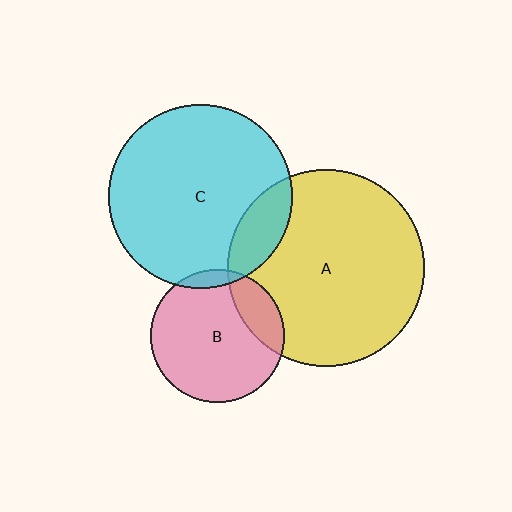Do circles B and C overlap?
Yes.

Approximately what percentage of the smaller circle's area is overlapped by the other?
Approximately 5%.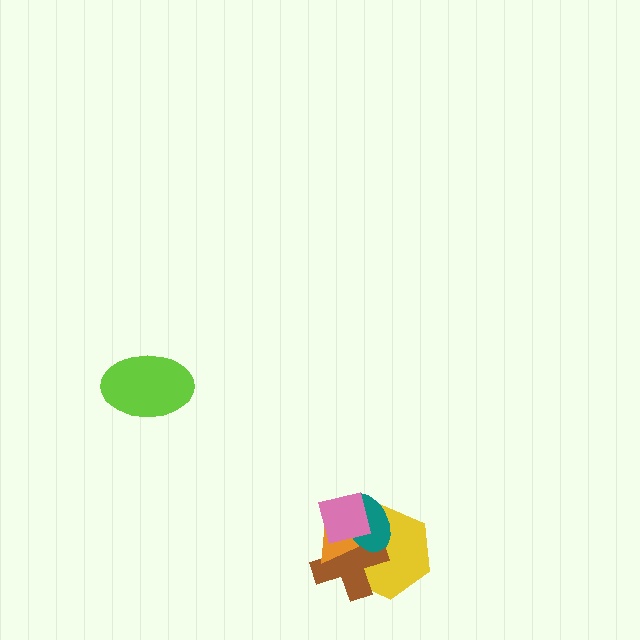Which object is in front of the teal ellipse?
The pink square is in front of the teal ellipse.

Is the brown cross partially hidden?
Yes, it is partially covered by another shape.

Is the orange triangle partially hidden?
Yes, it is partially covered by another shape.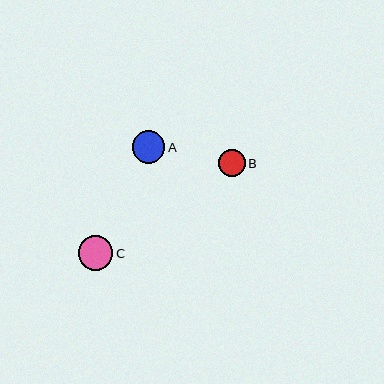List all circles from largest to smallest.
From largest to smallest: C, A, B.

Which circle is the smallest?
Circle B is the smallest with a size of approximately 27 pixels.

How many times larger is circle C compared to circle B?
Circle C is approximately 1.3 times the size of circle B.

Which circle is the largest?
Circle C is the largest with a size of approximately 35 pixels.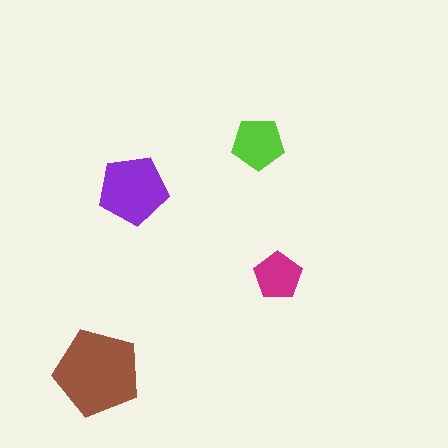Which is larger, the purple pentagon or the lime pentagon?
The purple one.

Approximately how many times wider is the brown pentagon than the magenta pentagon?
About 2 times wider.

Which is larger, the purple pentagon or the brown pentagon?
The brown one.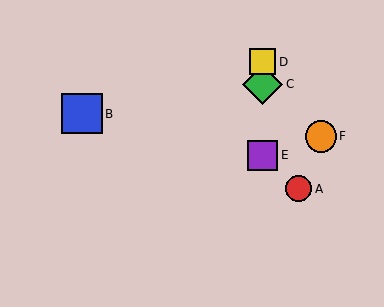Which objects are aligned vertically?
Objects C, D, E are aligned vertically.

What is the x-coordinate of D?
Object D is at x≈263.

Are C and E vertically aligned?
Yes, both are at x≈263.